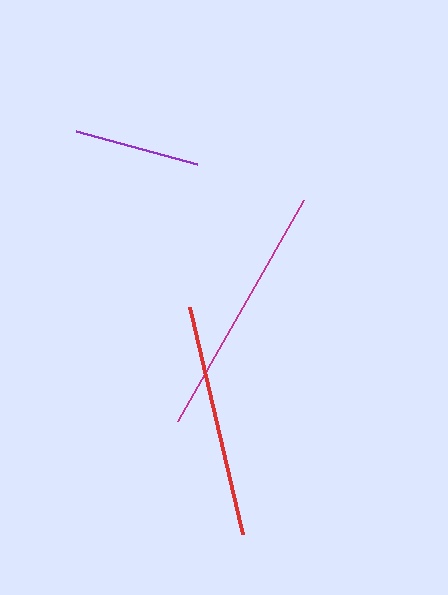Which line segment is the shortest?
The purple line is the shortest at approximately 125 pixels.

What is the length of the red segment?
The red segment is approximately 233 pixels long.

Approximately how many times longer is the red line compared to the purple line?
The red line is approximately 1.9 times the length of the purple line.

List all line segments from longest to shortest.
From longest to shortest: magenta, red, purple.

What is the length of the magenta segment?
The magenta segment is approximately 254 pixels long.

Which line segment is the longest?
The magenta line is the longest at approximately 254 pixels.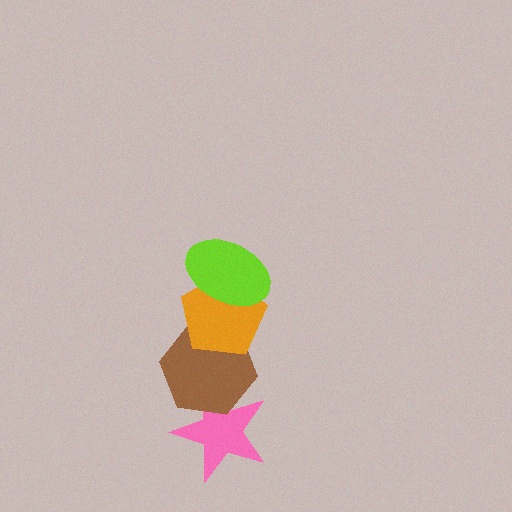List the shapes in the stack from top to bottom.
From top to bottom: the lime ellipse, the orange pentagon, the brown hexagon, the pink star.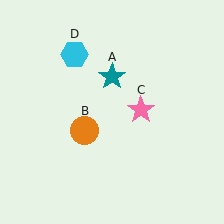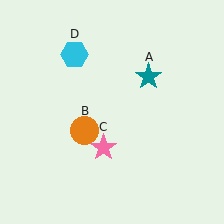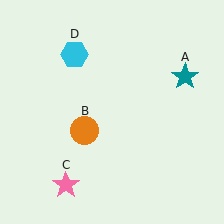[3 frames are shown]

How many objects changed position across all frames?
2 objects changed position: teal star (object A), pink star (object C).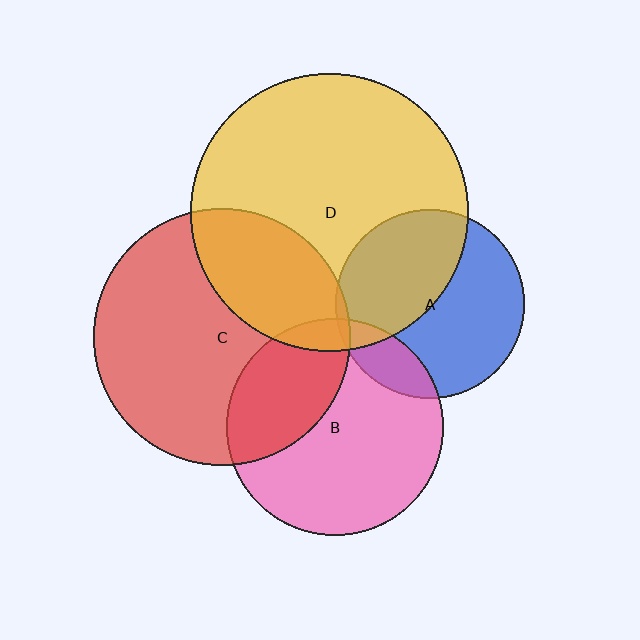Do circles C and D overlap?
Yes.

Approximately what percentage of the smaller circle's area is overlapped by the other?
Approximately 30%.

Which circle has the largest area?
Circle D (yellow).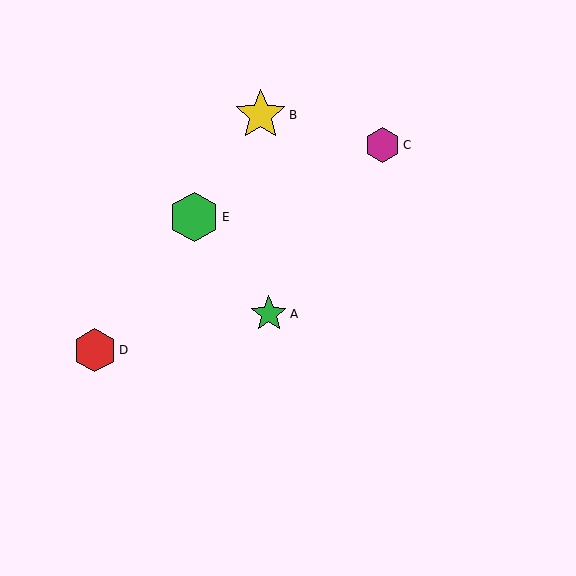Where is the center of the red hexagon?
The center of the red hexagon is at (95, 350).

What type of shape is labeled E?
Shape E is a green hexagon.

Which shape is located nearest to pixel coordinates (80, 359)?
The red hexagon (labeled D) at (95, 350) is nearest to that location.